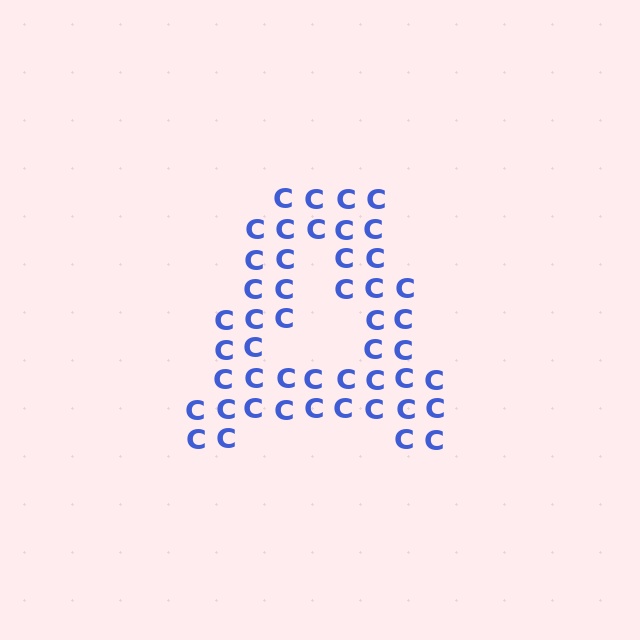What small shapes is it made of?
It is made of small letter C's.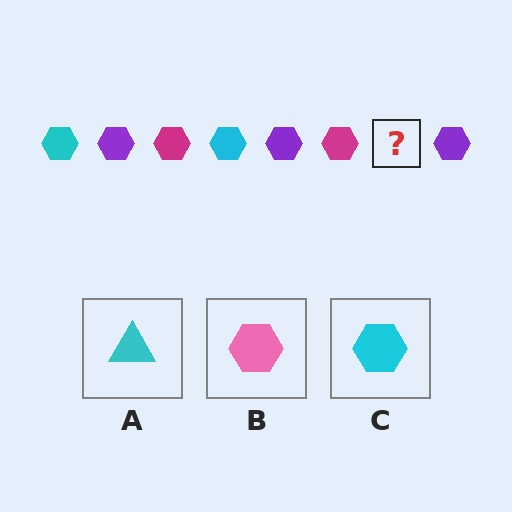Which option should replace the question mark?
Option C.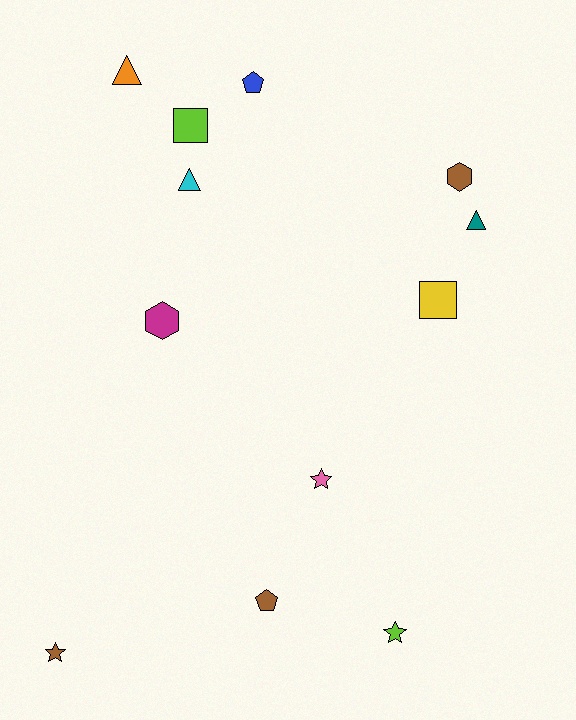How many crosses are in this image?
There are no crosses.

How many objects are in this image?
There are 12 objects.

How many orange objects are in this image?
There is 1 orange object.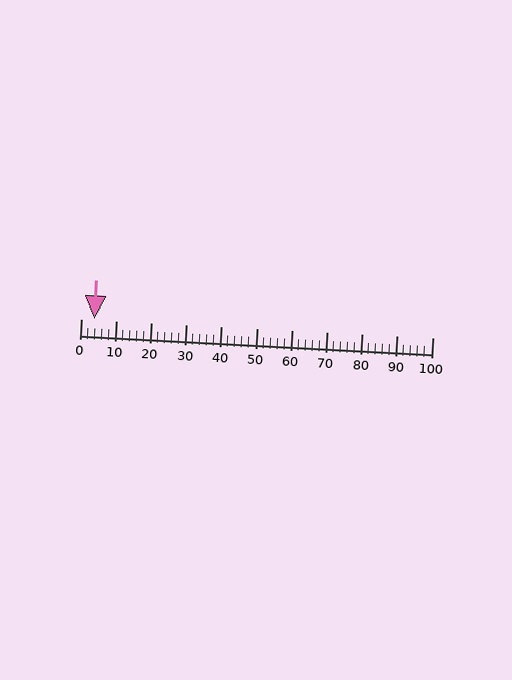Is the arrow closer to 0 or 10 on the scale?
The arrow is closer to 0.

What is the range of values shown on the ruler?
The ruler shows values from 0 to 100.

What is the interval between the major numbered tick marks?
The major tick marks are spaced 10 units apart.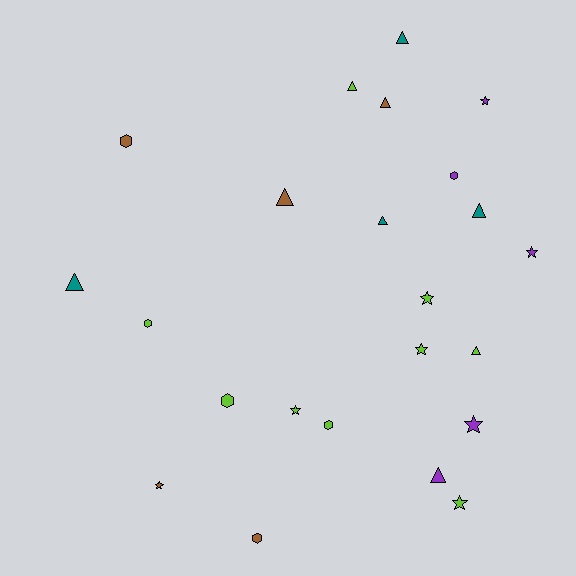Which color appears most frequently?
Lime, with 9 objects.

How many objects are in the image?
There are 23 objects.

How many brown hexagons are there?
There are 2 brown hexagons.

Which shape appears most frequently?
Triangle, with 9 objects.